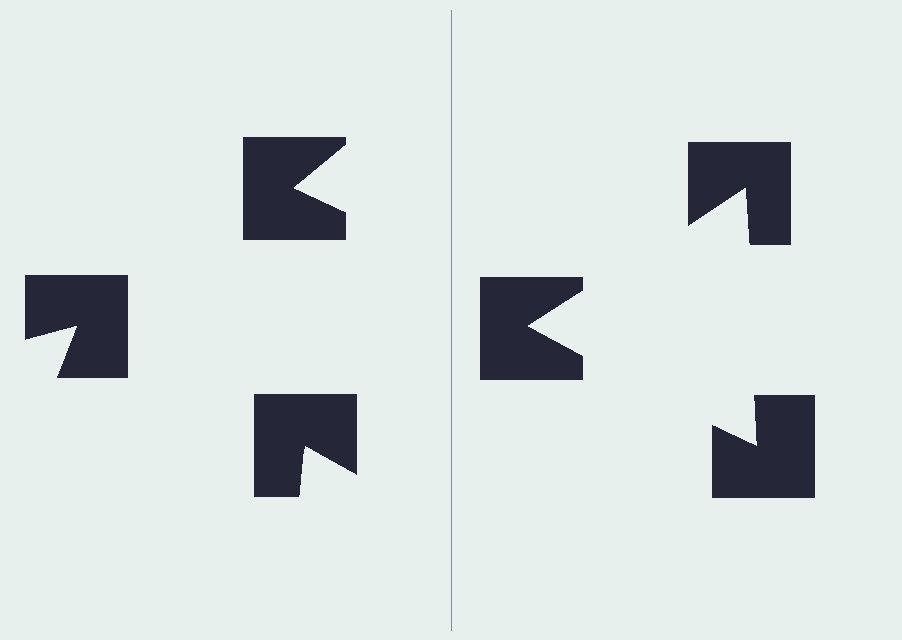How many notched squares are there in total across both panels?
6 — 3 on each side.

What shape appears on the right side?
An illusory triangle.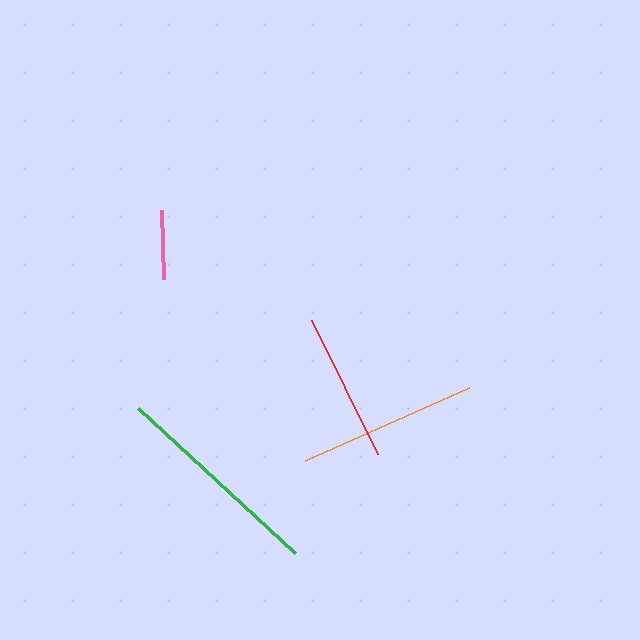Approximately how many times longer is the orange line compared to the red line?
The orange line is approximately 1.2 times the length of the red line.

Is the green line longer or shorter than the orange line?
The green line is longer than the orange line.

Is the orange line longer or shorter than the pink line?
The orange line is longer than the pink line.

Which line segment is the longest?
The green line is the longest at approximately 213 pixels.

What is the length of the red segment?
The red segment is approximately 149 pixels long.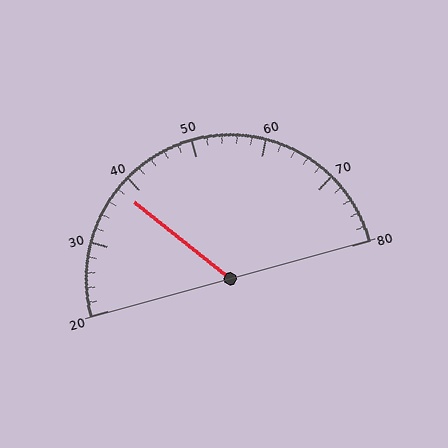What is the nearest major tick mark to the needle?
The nearest major tick mark is 40.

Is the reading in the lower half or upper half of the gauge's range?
The reading is in the lower half of the range (20 to 80).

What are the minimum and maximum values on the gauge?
The gauge ranges from 20 to 80.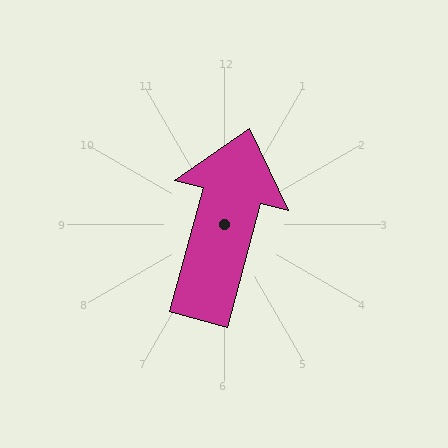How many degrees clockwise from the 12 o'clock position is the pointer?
Approximately 15 degrees.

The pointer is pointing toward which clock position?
Roughly 1 o'clock.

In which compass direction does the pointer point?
North.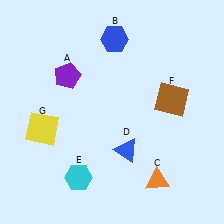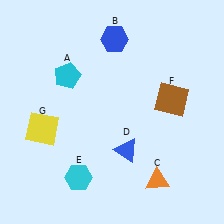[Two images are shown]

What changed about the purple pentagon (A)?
In Image 1, A is purple. In Image 2, it changed to cyan.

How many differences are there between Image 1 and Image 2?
There is 1 difference between the two images.